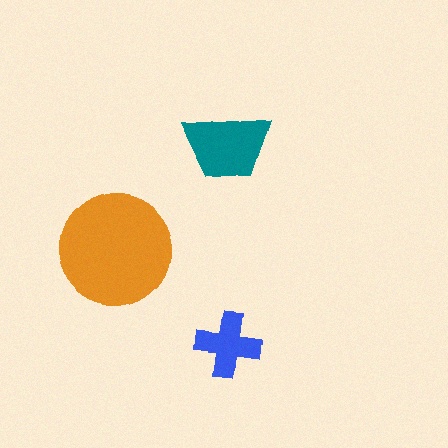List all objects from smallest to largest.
The blue cross, the teal trapezoid, the orange circle.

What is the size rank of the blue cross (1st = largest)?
3rd.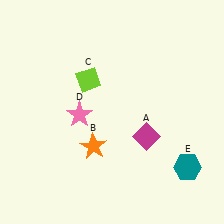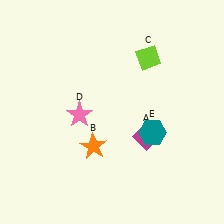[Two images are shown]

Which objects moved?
The objects that moved are: the lime diamond (C), the teal hexagon (E).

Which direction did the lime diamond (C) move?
The lime diamond (C) moved right.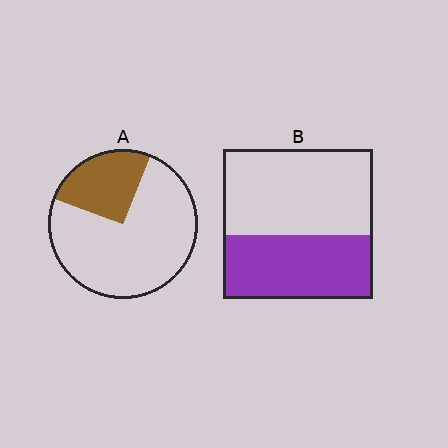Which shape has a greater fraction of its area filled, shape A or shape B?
Shape B.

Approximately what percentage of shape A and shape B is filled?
A is approximately 25% and B is approximately 45%.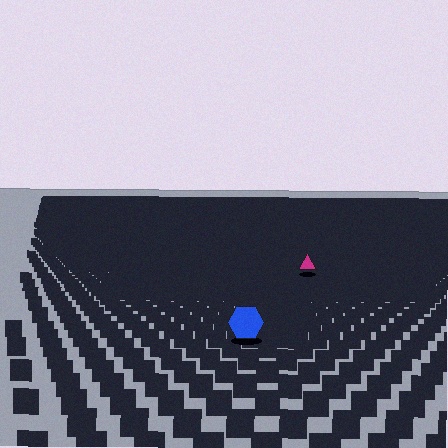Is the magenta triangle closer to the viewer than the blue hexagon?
No. The blue hexagon is closer — you can tell from the texture gradient: the ground texture is coarser near it.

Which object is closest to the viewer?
The blue hexagon is closest. The texture marks near it are larger and more spread out.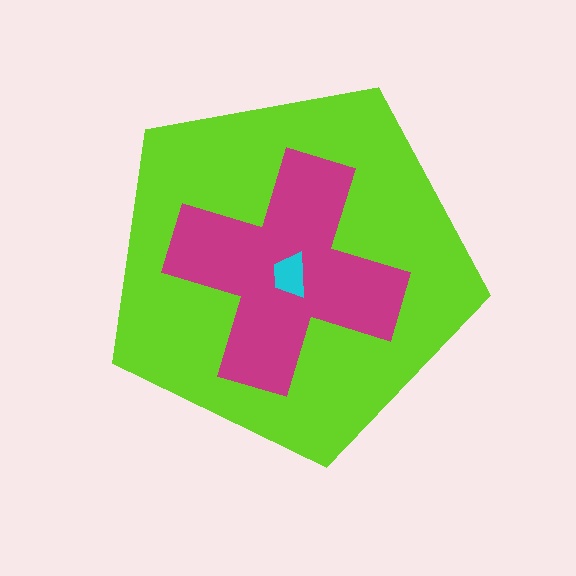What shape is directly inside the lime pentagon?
The magenta cross.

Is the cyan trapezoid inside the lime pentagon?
Yes.